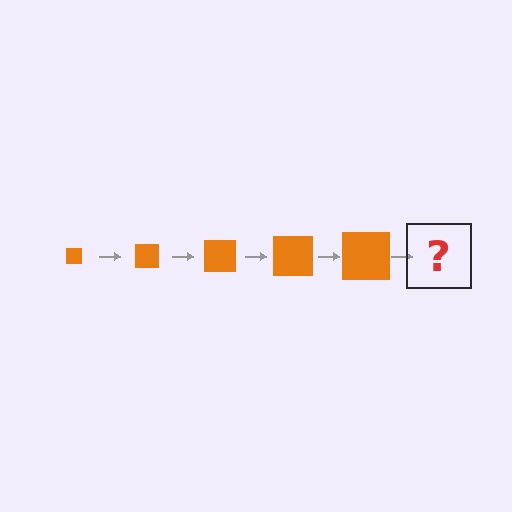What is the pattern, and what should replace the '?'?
The pattern is that the square gets progressively larger each step. The '?' should be an orange square, larger than the previous one.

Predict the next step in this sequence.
The next step is an orange square, larger than the previous one.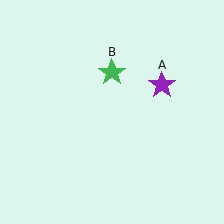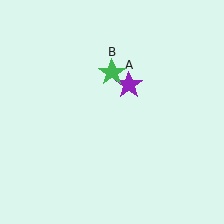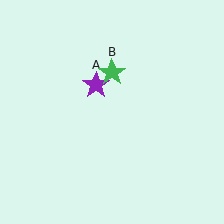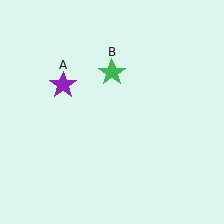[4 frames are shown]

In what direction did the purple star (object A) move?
The purple star (object A) moved left.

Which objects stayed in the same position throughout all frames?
Green star (object B) remained stationary.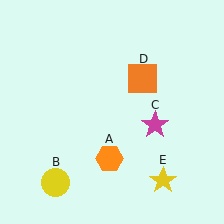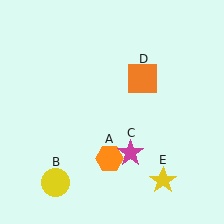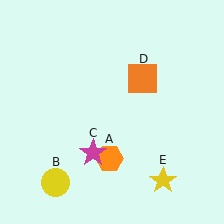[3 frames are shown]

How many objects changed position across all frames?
1 object changed position: magenta star (object C).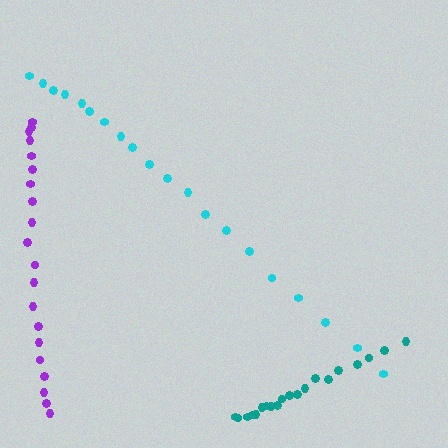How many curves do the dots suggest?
There are 3 distinct paths.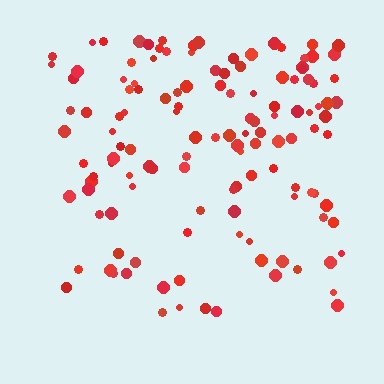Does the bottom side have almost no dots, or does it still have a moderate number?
Still a moderate number, just noticeably fewer than the top.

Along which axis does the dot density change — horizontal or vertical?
Vertical.